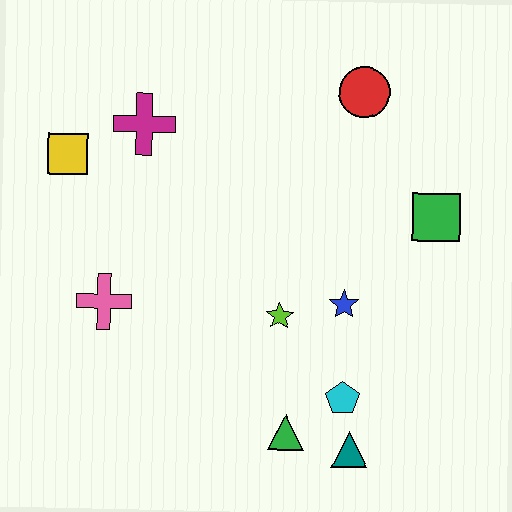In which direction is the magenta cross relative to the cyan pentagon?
The magenta cross is above the cyan pentagon.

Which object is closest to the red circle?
The green square is closest to the red circle.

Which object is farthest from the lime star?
The yellow square is farthest from the lime star.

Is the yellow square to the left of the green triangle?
Yes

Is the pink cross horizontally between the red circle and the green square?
No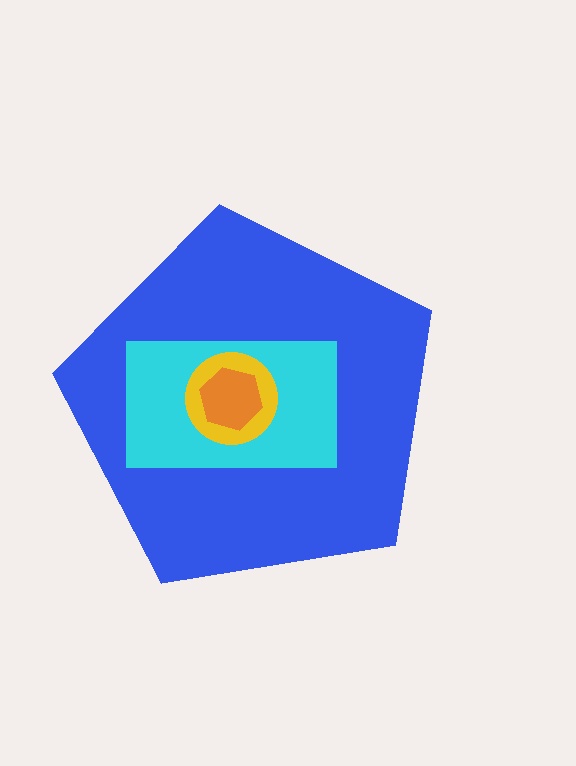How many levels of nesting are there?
4.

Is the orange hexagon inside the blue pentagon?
Yes.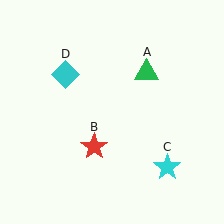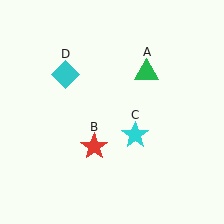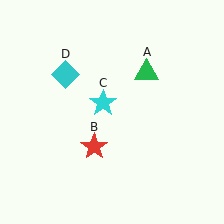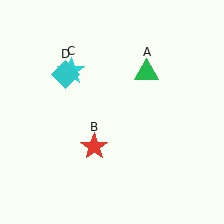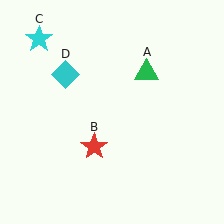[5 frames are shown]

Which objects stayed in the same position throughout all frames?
Green triangle (object A) and red star (object B) and cyan diamond (object D) remained stationary.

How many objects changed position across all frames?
1 object changed position: cyan star (object C).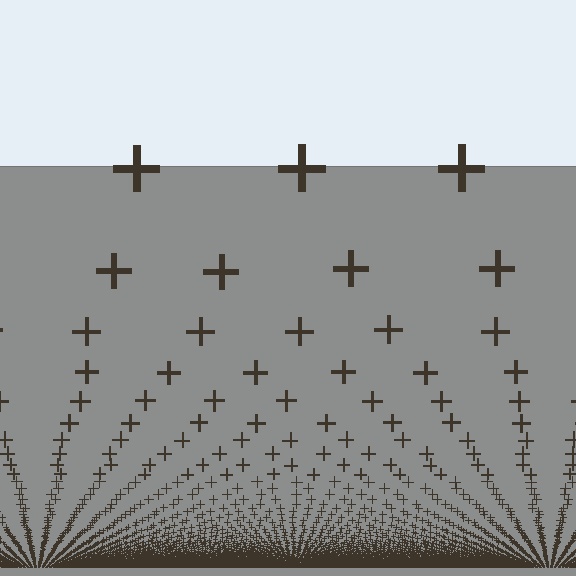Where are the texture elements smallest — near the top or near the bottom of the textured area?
Near the bottom.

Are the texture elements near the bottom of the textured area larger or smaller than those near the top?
Smaller. The gradient is inverted — elements near the bottom are smaller and denser.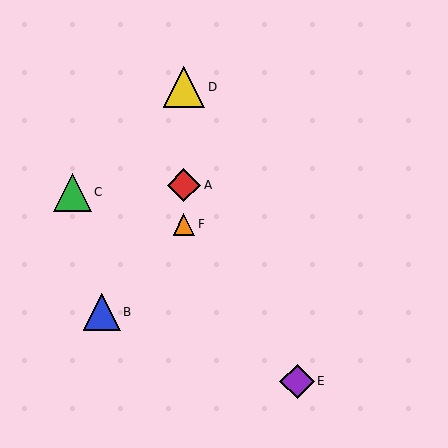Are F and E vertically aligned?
No, F is at x≈184 and E is at x≈297.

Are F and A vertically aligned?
Yes, both are at x≈184.